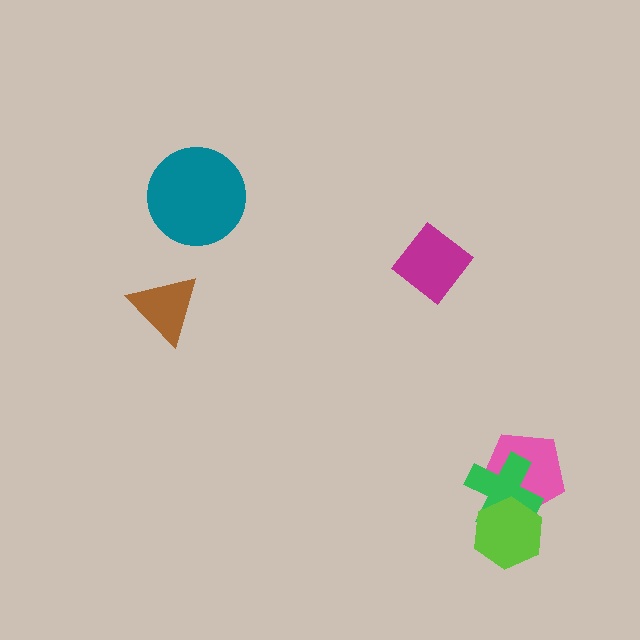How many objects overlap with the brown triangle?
0 objects overlap with the brown triangle.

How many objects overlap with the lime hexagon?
2 objects overlap with the lime hexagon.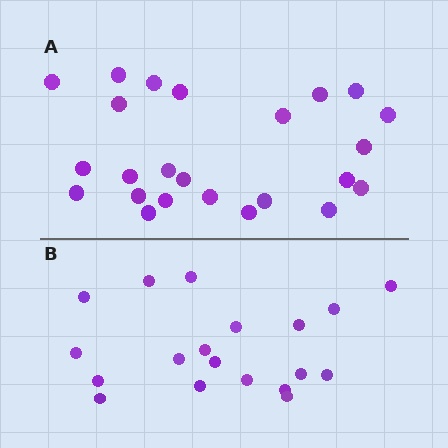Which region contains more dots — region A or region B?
Region A (the top region) has more dots.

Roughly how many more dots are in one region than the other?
Region A has about 5 more dots than region B.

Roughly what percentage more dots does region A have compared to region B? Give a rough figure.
About 25% more.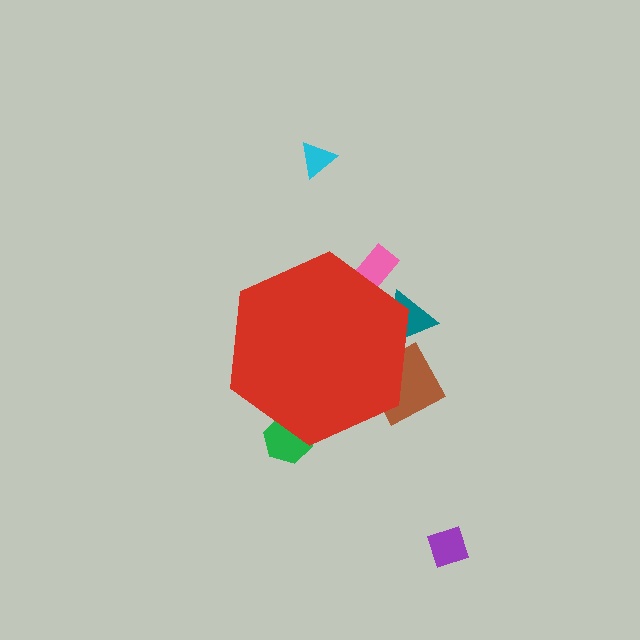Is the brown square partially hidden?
Yes, the brown square is partially hidden behind the red hexagon.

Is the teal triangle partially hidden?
Yes, the teal triangle is partially hidden behind the red hexagon.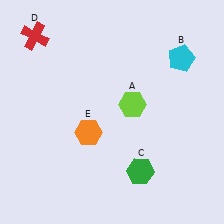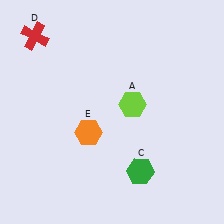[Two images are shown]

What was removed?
The cyan pentagon (B) was removed in Image 2.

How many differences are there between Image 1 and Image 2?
There is 1 difference between the two images.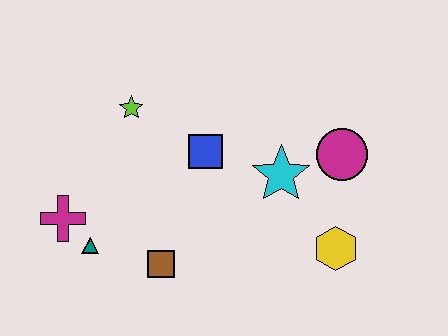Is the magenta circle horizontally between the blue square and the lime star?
No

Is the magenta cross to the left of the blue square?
Yes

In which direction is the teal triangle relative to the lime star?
The teal triangle is below the lime star.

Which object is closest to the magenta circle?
The cyan star is closest to the magenta circle.